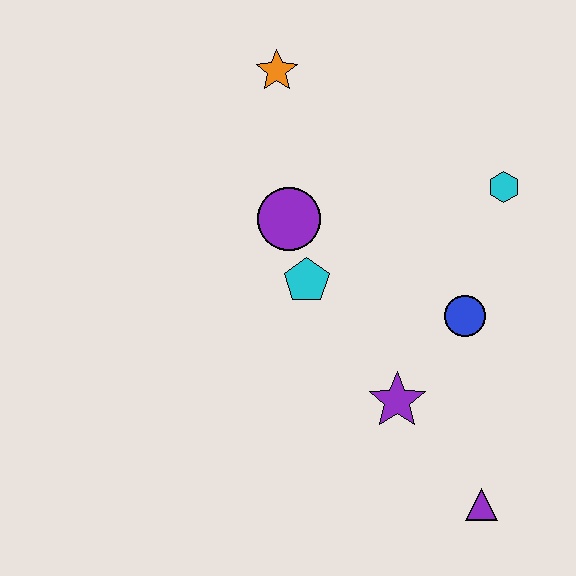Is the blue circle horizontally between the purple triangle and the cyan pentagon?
Yes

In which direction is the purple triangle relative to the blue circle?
The purple triangle is below the blue circle.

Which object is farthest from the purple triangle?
The orange star is farthest from the purple triangle.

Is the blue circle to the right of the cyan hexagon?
No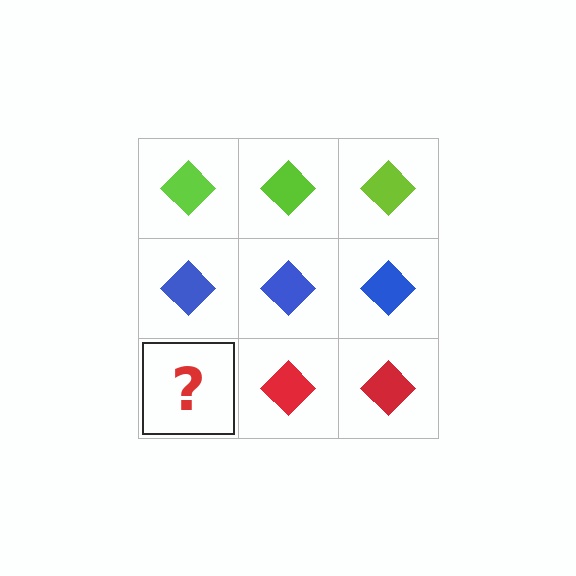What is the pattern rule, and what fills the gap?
The rule is that each row has a consistent color. The gap should be filled with a red diamond.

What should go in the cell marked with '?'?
The missing cell should contain a red diamond.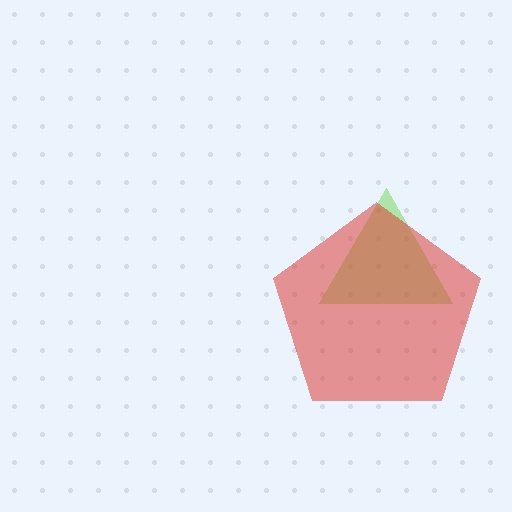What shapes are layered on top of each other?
The layered shapes are: a lime triangle, a red pentagon.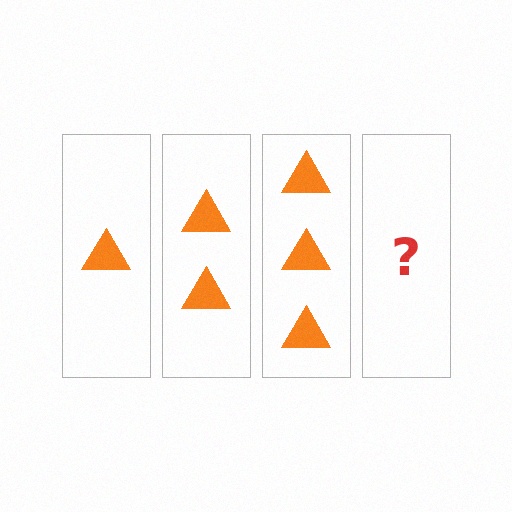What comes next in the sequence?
The next element should be 4 triangles.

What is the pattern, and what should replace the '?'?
The pattern is that each step adds one more triangle. The '?' should be 4 triangles.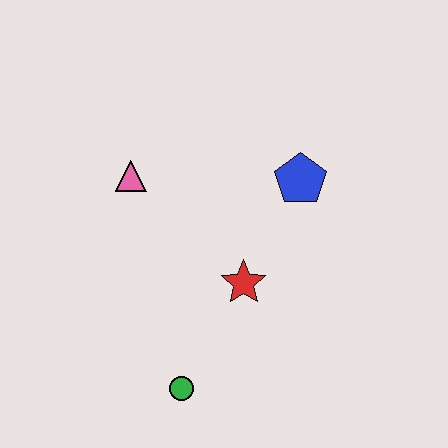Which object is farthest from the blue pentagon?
The green circle is farthest from the blue pentagon.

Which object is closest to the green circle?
The red star is closest to the green circle.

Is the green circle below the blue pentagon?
Yes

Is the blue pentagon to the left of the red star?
No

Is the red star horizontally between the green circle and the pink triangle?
No